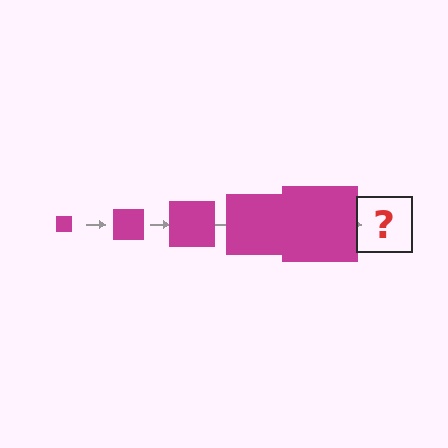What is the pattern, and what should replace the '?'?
The pattern is that the square gets progressively larger each step. The '?' should be a magenta square, larger than the previous one.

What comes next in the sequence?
The next element should be a magenta square, larger than the previous one.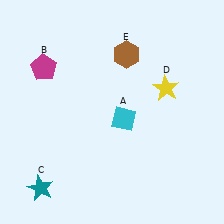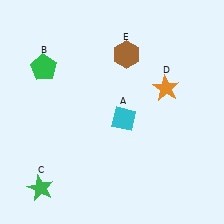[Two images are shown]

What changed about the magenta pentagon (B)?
In Image 1, B is magenta. In Image 2, it changed to green.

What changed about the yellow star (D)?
In Image 1, D is yellow. In Image 2, it changed to orange.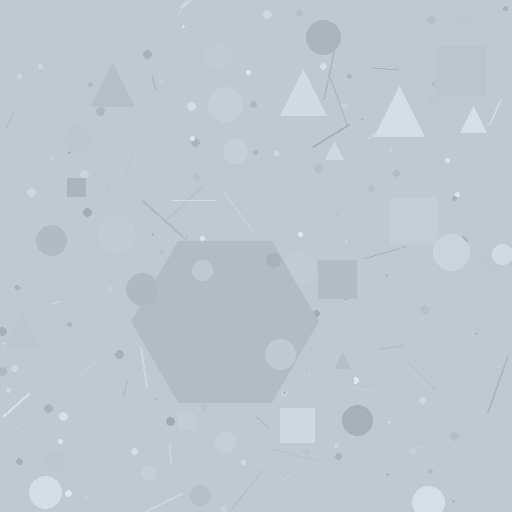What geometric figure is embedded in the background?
A hexagon is embedded in the background.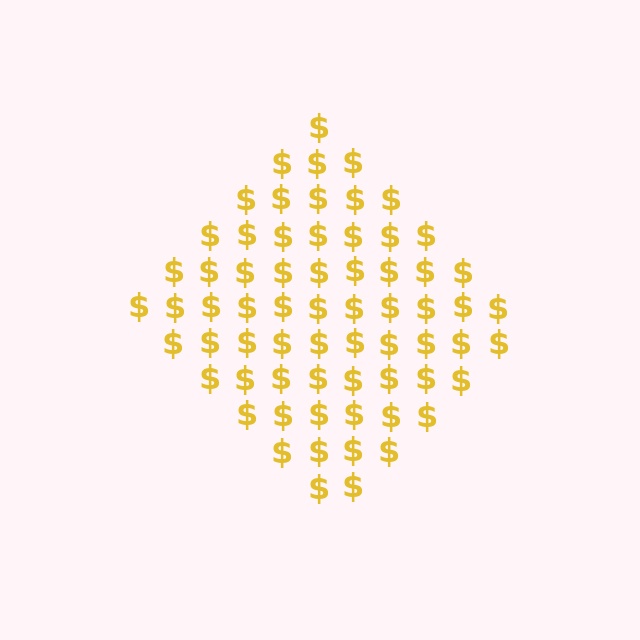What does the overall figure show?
The overall figure shows a diamond.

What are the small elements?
The small elements are dollar signs.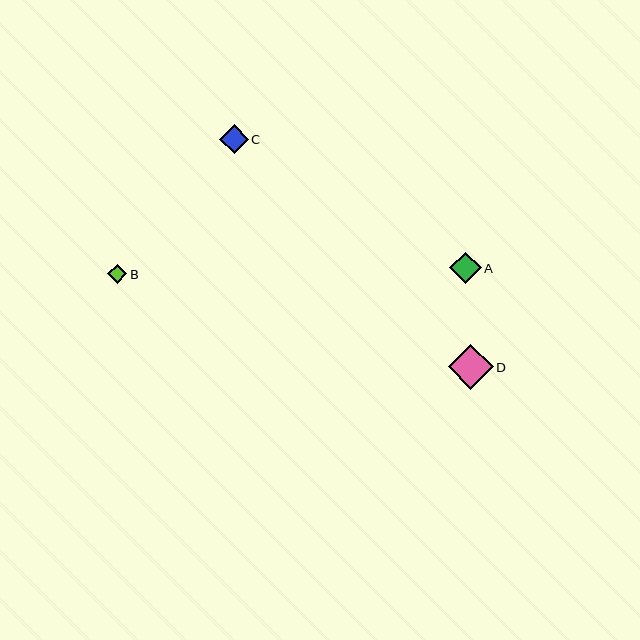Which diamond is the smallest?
Diamond B is the smallest with a size of approximately 19 pixels.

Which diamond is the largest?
Diamond D is the largest with a size of approximately 45 pixels.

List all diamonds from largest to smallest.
From largest to smallest: D, A, C, B.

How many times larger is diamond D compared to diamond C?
Diamond D is approximately 1.5 times the size of diamond C.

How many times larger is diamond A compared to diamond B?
Diamond A is approximately 1.6 times the size of diamond B.